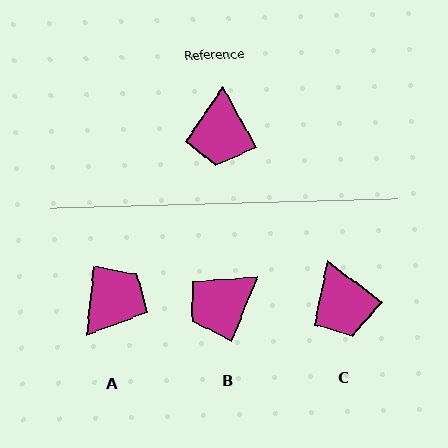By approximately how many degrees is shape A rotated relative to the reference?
Approximately 145 degrees counter-clockwise.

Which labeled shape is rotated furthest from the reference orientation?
A, about 145 degrees away.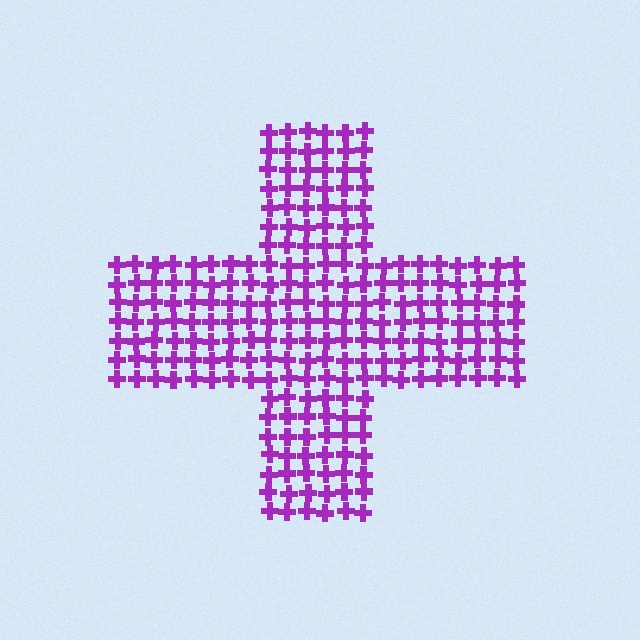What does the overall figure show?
The overall figure shows a cross.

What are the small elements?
The small elements are crosses.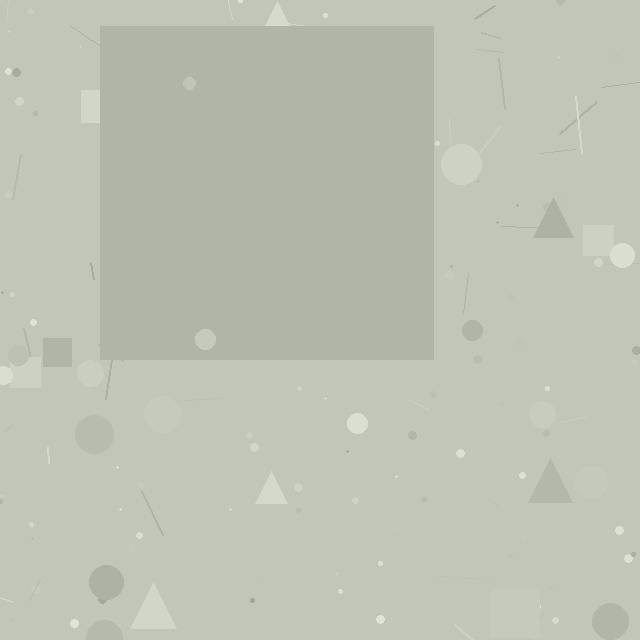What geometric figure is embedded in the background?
A square is embedded in the background.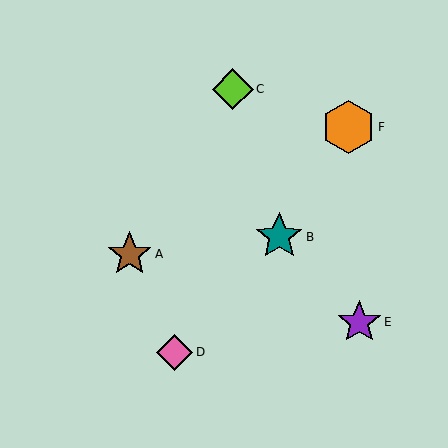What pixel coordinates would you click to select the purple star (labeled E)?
Click at (359, 322) to select the purple star E.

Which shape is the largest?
The orange hexagon (labeled F) is the largest.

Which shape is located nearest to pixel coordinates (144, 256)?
The brown star (labeled A) at (130, 254) is nearest to that location.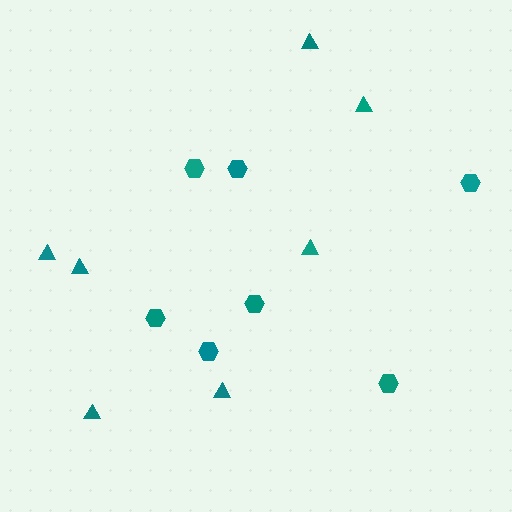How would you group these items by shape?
There are 2 groups: one group of hexagons (7) and one group of triangles (7).